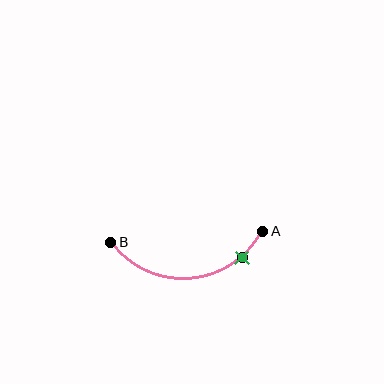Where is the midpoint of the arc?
The arc midpoint is the point on the curve farthest from the straight line joining A and B. It sits below that line.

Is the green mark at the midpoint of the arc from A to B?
No. The green mark lies on the arc but is closer to endpoint A. The arc midpoint would be at the point on the curve equidistant along the arc from both A and B.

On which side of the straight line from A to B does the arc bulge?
The arc bulges below the straight line connecting A and B.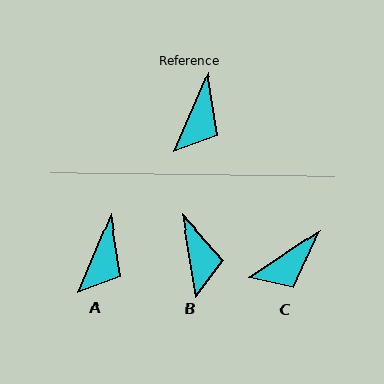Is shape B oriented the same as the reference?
No, it is off by about 32 degrees.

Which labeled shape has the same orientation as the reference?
A.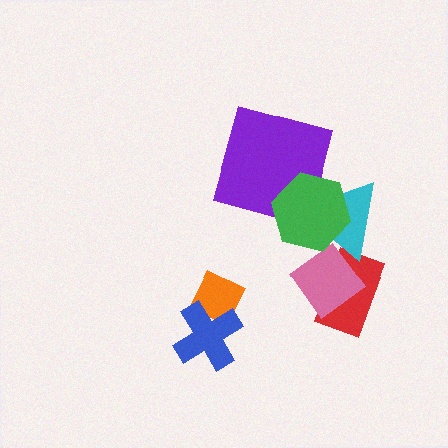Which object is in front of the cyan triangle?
The green hexagon is in front of the cyan triangle.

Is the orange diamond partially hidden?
Yes, it is partially covered by another shape.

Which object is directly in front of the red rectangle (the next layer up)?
The pink diamond is directly in front of the red rectangle.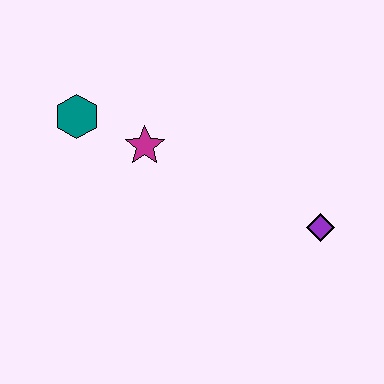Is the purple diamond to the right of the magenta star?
Yes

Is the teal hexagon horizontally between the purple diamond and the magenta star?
No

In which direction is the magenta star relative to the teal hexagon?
The magenta star is to the right of the teal hexagon.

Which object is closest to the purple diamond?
The magenta star is closest to the purple diamond.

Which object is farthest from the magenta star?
The purple diamond is farthest from the magenta star.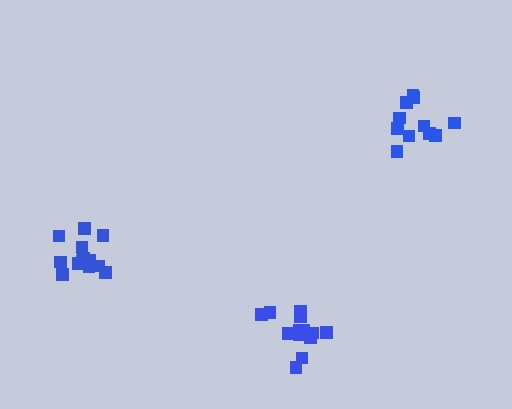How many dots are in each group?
Group 1: 13 dots, Group 2: 14 dots, Group 3: 11 dots (38 total).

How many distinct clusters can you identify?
There are 3 distinct clusters.